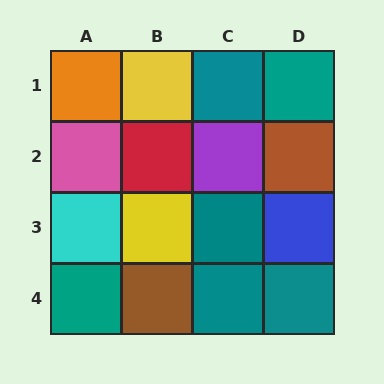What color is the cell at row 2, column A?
Pink.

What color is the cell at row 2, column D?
Brown.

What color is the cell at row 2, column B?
Red.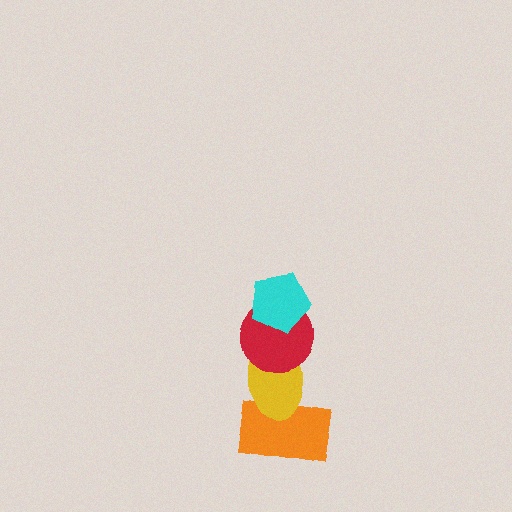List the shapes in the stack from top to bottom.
From top to bottom: the cyan pentagon, the red circle, the yellow ellipse, the orange rectangle.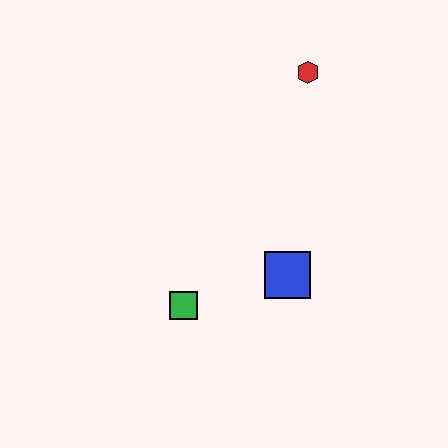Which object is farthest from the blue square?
The red hexagon is farthest from the blue square.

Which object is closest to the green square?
The blue square is closest to the green square.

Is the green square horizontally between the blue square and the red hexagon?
No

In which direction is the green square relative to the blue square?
The green square is to the left of the blue square.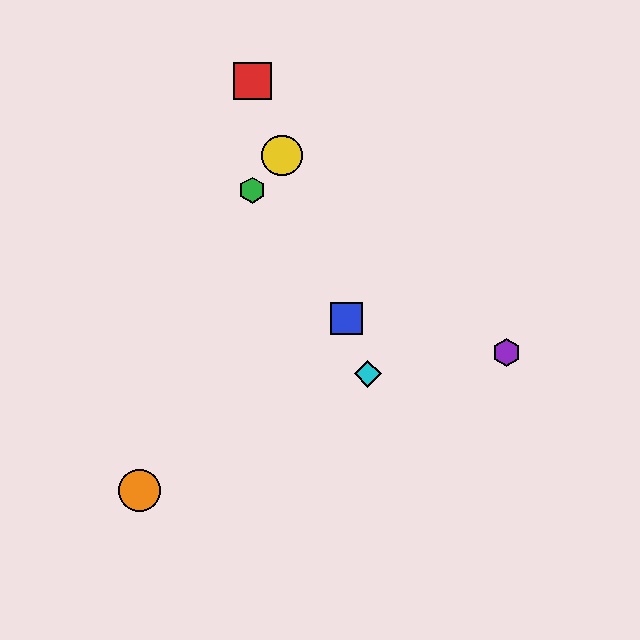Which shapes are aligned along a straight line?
The red square, the blue square, the yellow circle, the cyan diamond are aligned along a straight line.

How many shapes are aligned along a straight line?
4 shapes (the red square, the blue square, the yellow circle, the cyan diamond) are aligned along a straight line.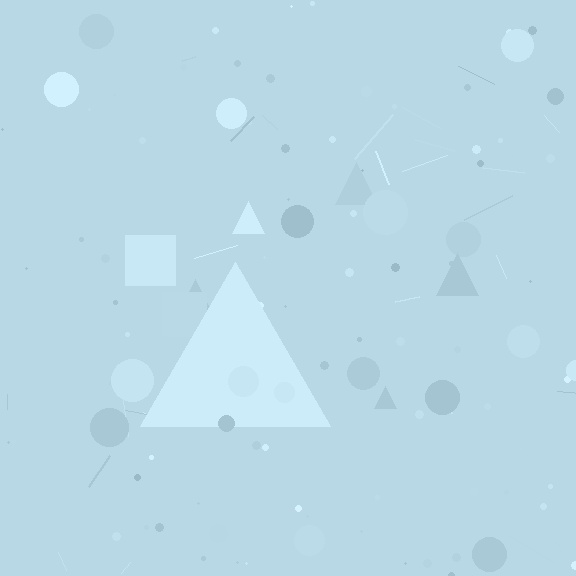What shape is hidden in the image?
A triangle is hidden in the image.